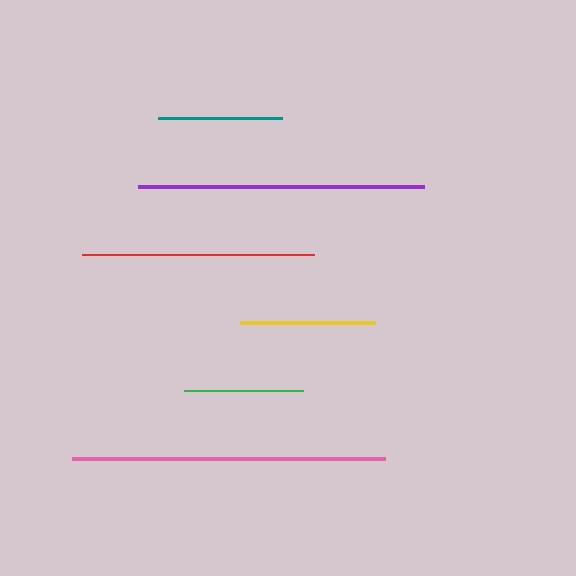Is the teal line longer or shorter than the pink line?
The pink line is longer than the teal line.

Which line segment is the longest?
The pink line is the longest at approximately 313 pixels.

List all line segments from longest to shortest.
From longest to shortest: pink, purple, red, yellow, teal, green.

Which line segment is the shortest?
The green line is the shortest at approximately 119 pixels.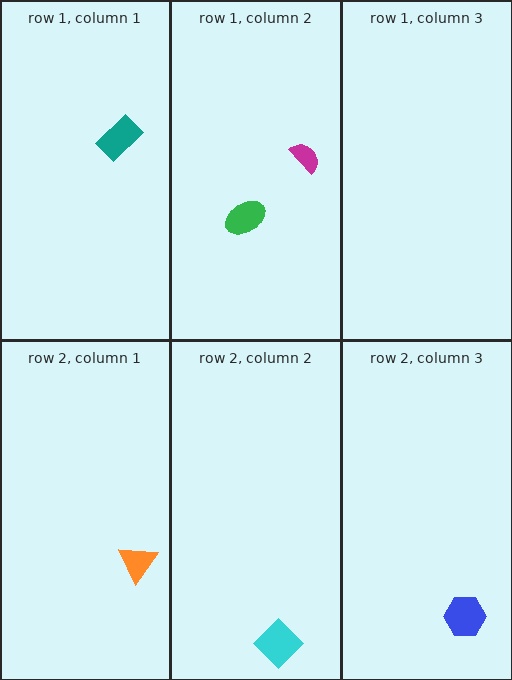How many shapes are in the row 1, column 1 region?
1.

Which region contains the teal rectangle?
The row 1, column 1 region.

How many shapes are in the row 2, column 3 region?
1.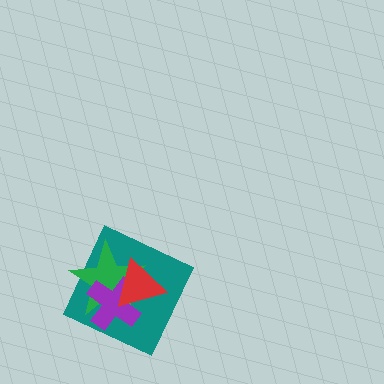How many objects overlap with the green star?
3 objects overlap with the green star.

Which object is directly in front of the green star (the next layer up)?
The purple cross is directly in front of the green star.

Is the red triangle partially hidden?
No, no other shape covers it.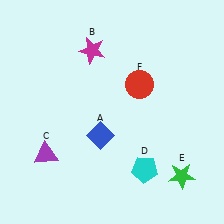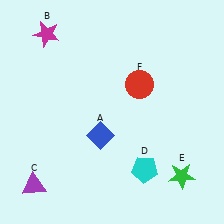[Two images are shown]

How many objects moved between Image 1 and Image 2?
2 objects moved between the two images.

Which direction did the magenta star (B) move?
The magenta star (B) moved left.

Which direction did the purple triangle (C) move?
The purple triangle (C) moved down.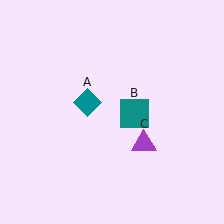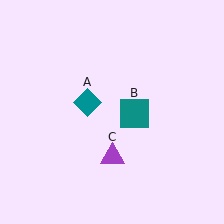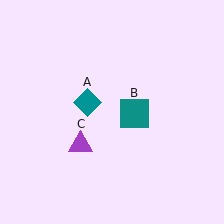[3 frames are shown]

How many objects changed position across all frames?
1 object changed position: purple triangle (object C).